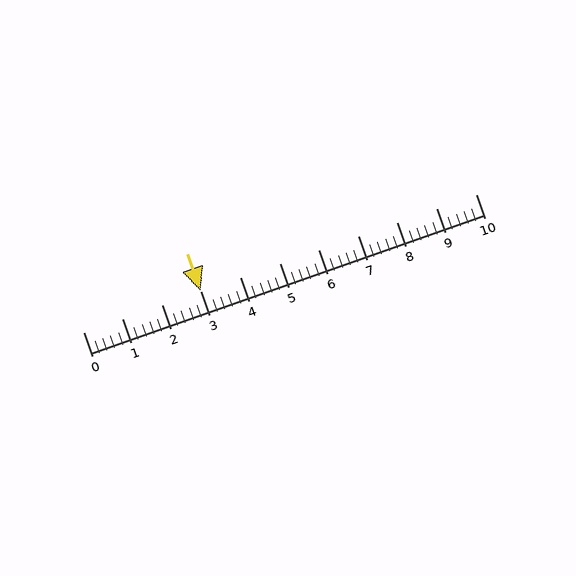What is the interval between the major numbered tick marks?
The major tick marks are spaced 1 units apart.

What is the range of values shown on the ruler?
The ruler shows values from 0 to 10.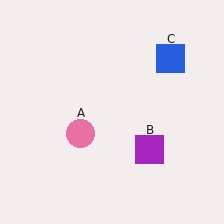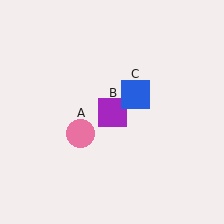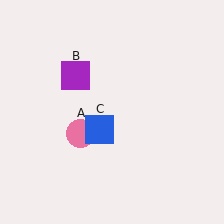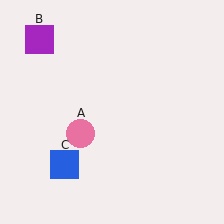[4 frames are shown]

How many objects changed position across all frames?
2 objects changed position: purple square (object B), blue square (object C).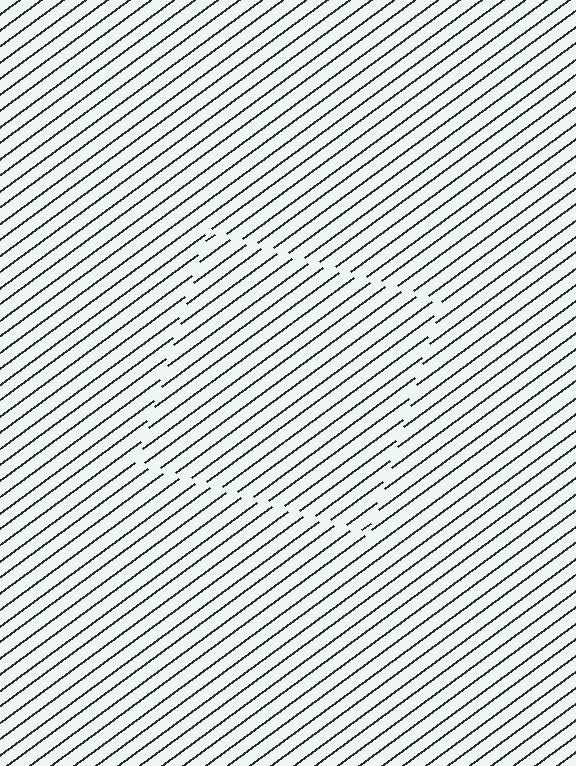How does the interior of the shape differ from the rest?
The interior of the shape contains the same grating, shifted by half a period — the contour is defined by the phase discontinuity where line-ends from the inner and outer gratings abut.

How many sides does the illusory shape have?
4 sides — the line-ends trace a square.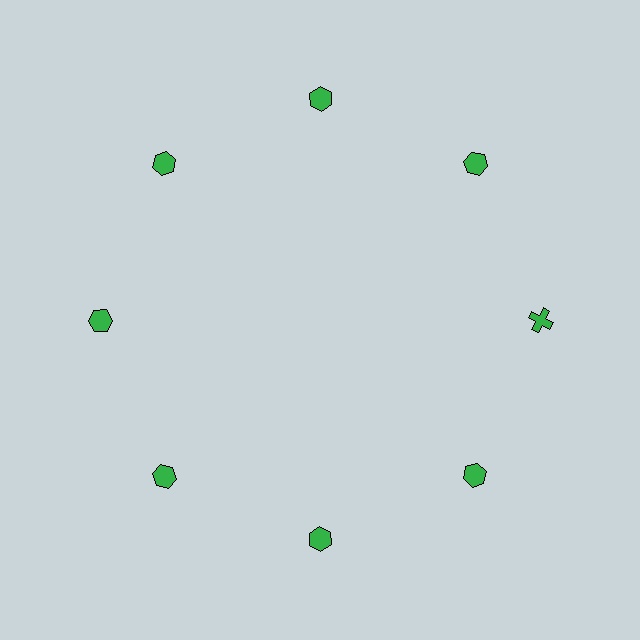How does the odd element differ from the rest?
It has a different shape: cross instead of hexagon.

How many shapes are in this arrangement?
There are 8 shapes arranged in a ring pattern.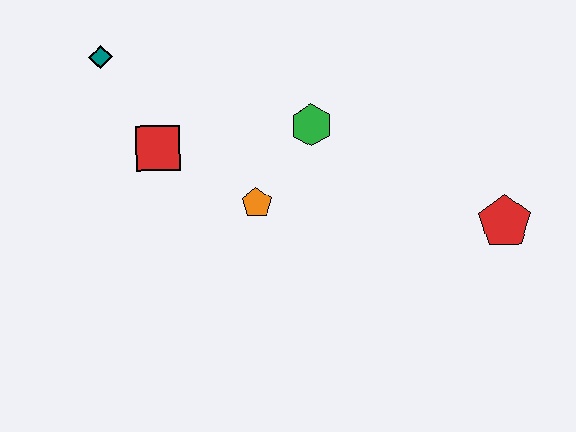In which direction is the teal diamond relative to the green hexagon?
The teal diamond is to the left of the green hexagon.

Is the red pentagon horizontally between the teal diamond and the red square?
No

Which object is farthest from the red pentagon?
The teal diamond is farthest from the red pentagon.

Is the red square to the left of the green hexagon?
Yes